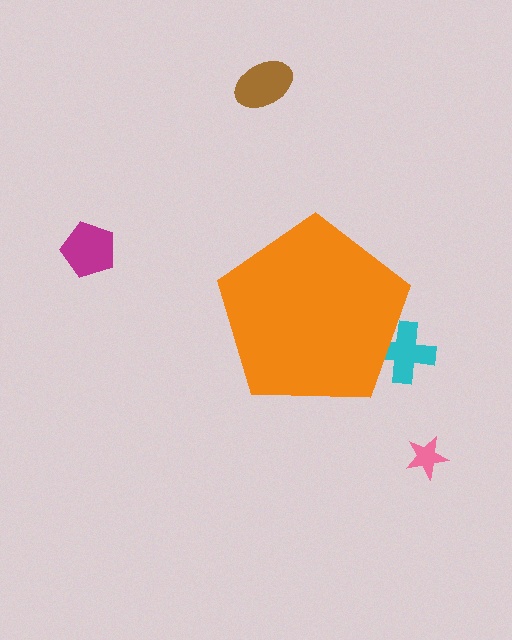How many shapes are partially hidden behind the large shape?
1 shape is partially hidden.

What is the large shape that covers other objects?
An orange pentagon.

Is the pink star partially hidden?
No, the pink star is fully visible.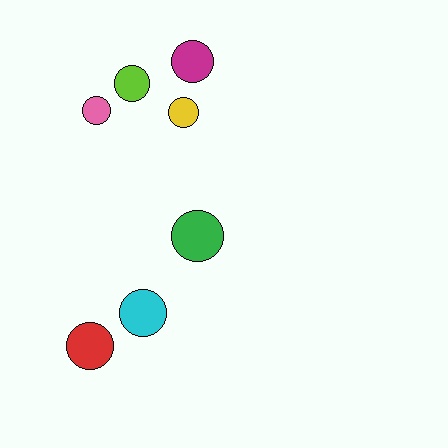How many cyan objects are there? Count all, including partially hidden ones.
There is 1 cyan object.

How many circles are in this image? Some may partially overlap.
There are 7 circles.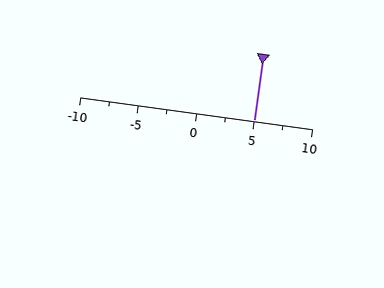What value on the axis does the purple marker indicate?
The marker indicates approximately 5.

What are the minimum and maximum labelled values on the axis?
The axis runs from -10 to 10.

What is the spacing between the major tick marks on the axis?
The major ticks are spaced 5 apart.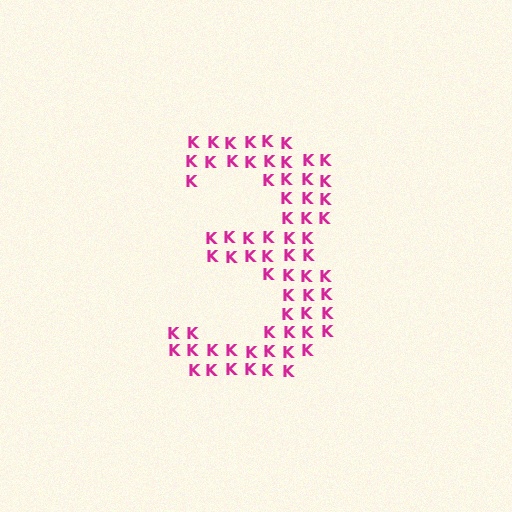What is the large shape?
The large shape is the digit 3.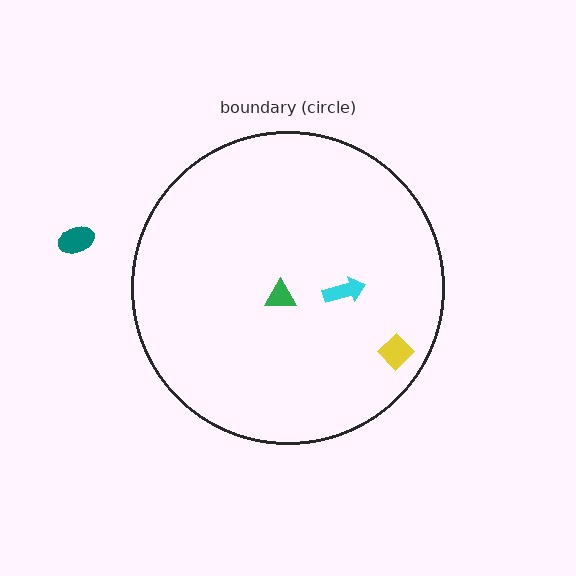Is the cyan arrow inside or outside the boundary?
Inside.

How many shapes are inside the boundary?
3 inside, 1 outside.